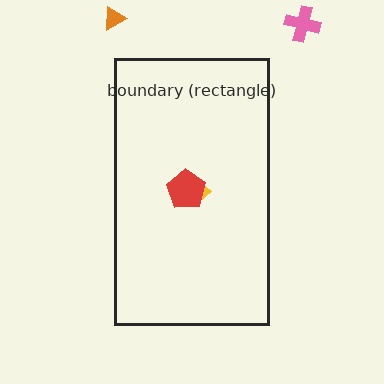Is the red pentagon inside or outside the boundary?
Inside.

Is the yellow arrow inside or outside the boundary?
Inside.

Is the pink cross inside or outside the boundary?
Outside.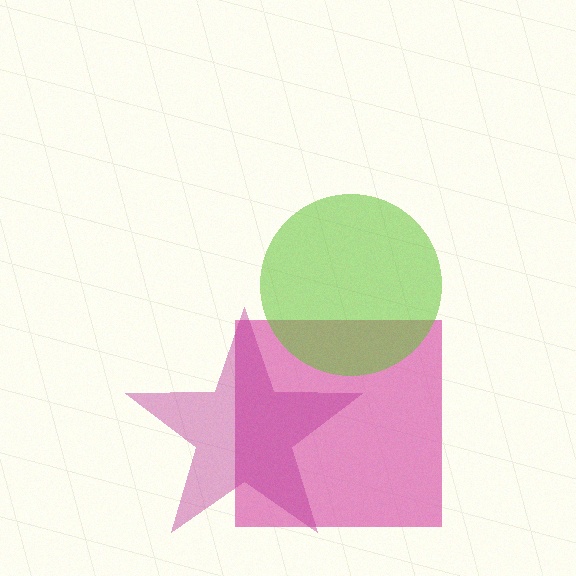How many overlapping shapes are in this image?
There are 3 overlapping shapes in the image.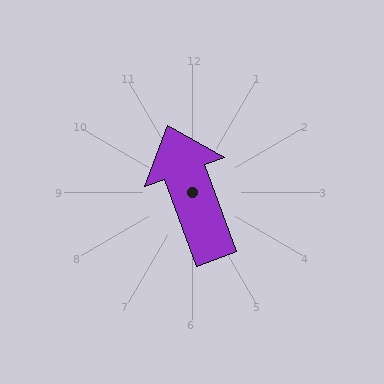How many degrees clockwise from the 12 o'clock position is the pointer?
Approximately 339 degrees.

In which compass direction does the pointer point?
North.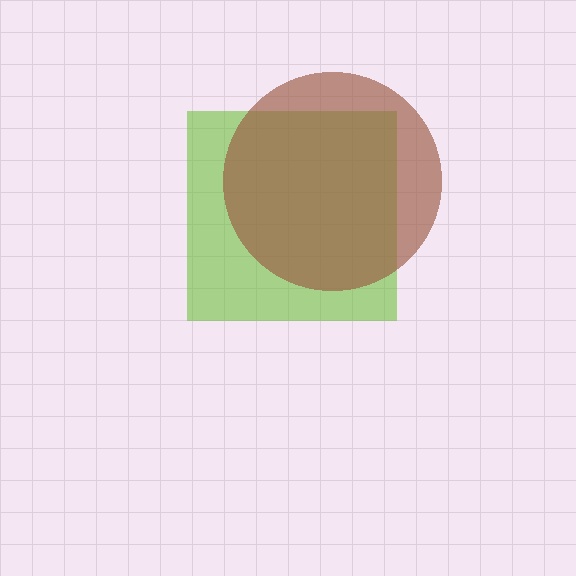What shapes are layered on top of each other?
The layered shapes are: a lime square, a brown circle.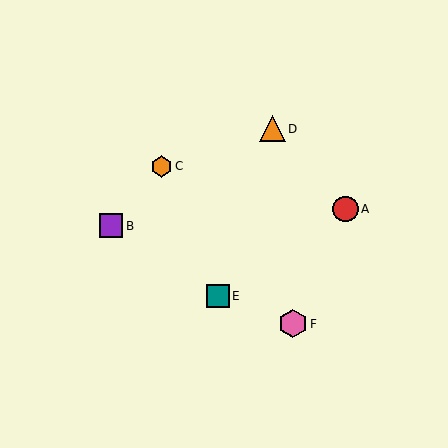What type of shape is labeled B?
Shape B is a purple square.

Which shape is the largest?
The pink hexagon (labeled F) is the largest.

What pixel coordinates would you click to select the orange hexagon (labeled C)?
Click at (161, 166) to select the orange hexagon C.